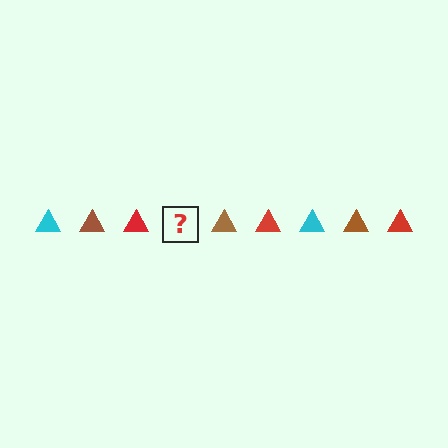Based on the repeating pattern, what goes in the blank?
The blank should be a cyan triangle.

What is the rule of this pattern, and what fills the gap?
The rule is that the pattern cycles through cyan, brown, red triangles. The gap should be filled with a cyan triangle.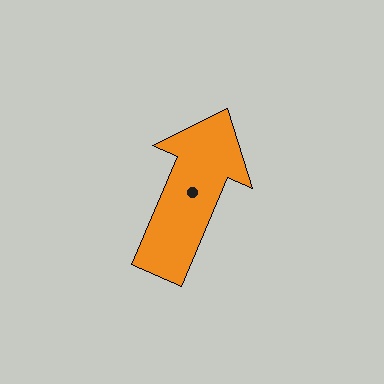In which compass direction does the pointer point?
Northeast.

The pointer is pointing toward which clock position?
Roughly 1 o'clock.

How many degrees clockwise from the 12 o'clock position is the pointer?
Approximately 23 degrees.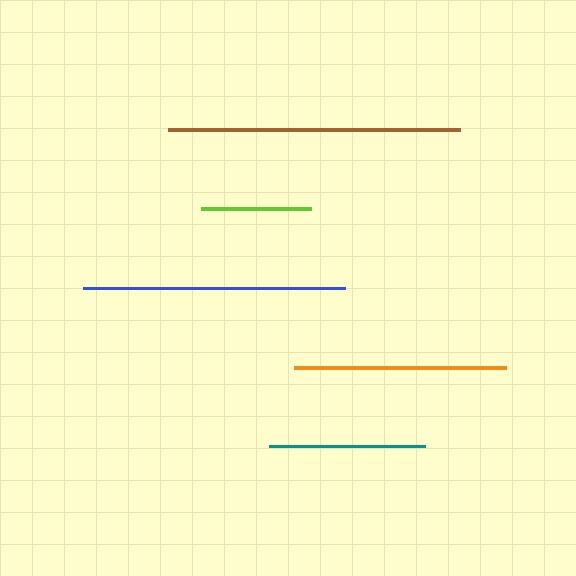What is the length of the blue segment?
The blue segment is approximately 261 pixels long.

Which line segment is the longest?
The brown line is the longest at approximately 292 pixels.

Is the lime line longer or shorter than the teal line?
The teal line is longer than the lime line.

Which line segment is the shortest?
The lime line is the shortest at approximately 109 pixels.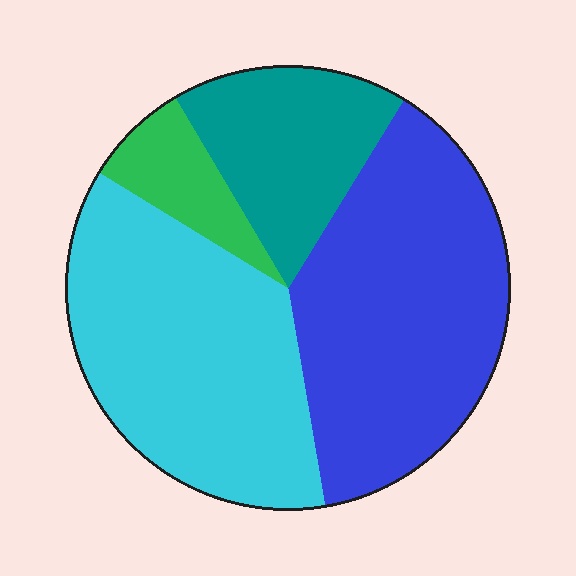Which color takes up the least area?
Green, at roughly 10%.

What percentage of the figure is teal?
Teal takes up about one sixth (1/6) of the figure.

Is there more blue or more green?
Blue.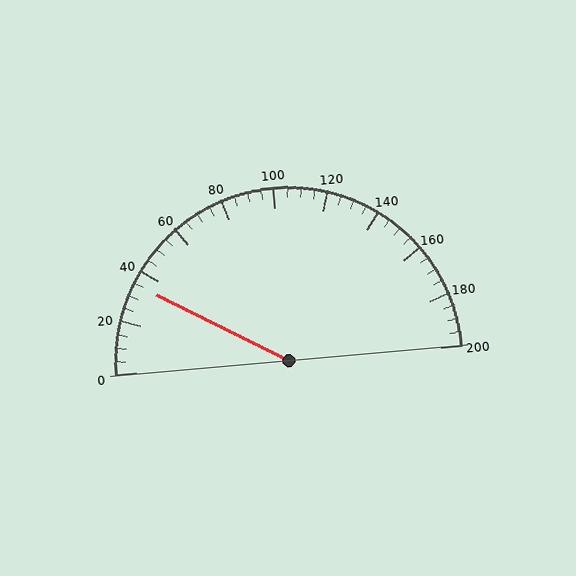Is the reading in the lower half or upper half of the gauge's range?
The reading is in the lower half of the range (0 to 200).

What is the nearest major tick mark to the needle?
The nearest major tick mark is 40.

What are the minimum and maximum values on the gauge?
The gauge ranges from 0 to 200.